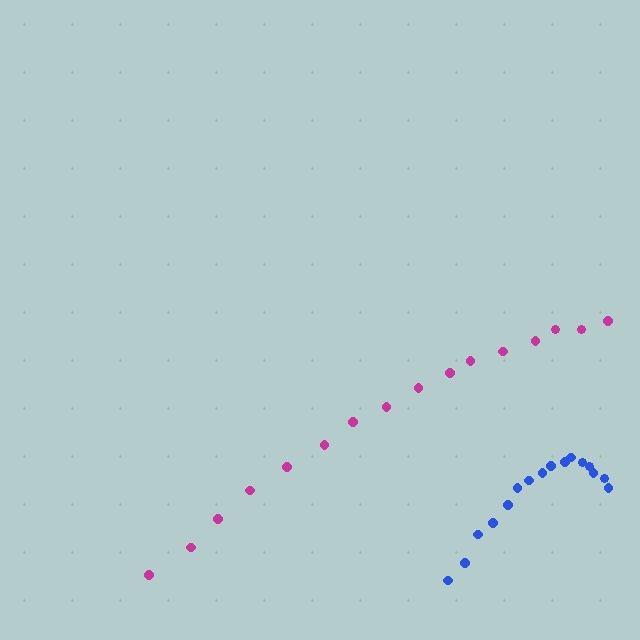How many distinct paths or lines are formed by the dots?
There are 2 distinct paths.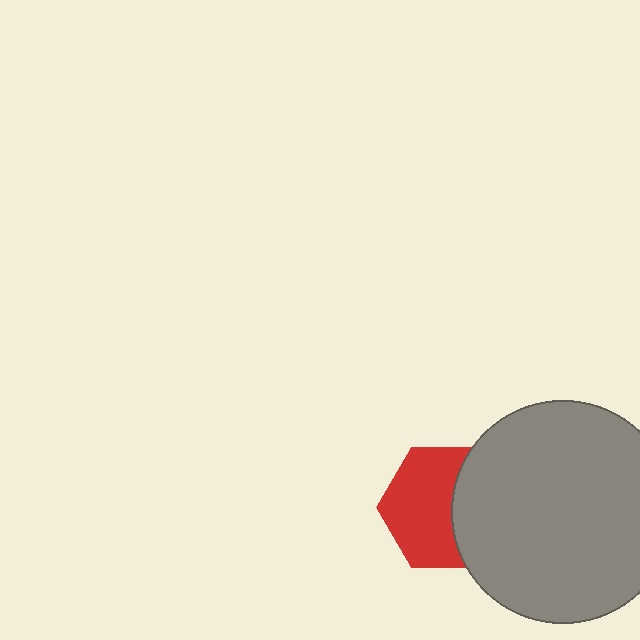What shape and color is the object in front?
The object in front is a gray circle.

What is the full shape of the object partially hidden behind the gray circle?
The partially hidden object is a red hexagon.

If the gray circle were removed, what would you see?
You would see the complete red hexagon.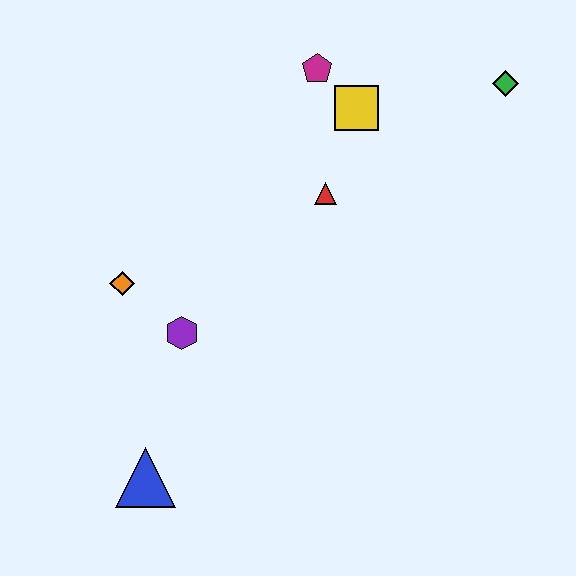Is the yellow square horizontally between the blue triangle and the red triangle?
No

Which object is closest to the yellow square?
The magenta pentagon is closest to the yellow square.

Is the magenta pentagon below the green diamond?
No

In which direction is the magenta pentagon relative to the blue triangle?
The magenta pentagon is above the blue triangle.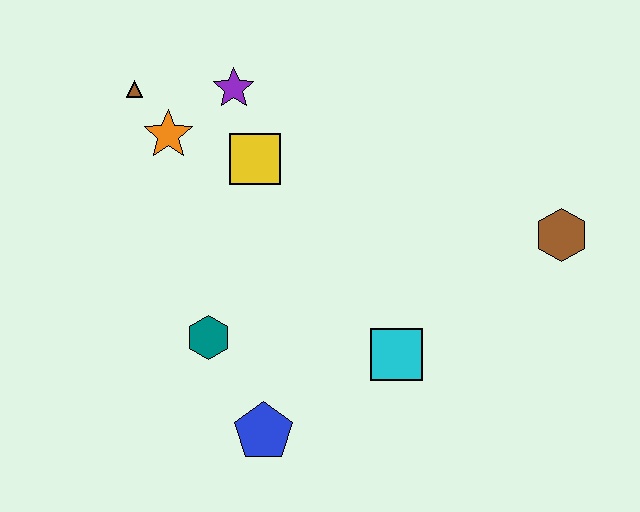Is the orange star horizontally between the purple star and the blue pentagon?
No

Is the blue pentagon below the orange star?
Yes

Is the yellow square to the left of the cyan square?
Yes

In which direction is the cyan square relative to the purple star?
The cyan square is below the purple star.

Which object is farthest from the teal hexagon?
The brown hexagon is farthest from the teal hexagon.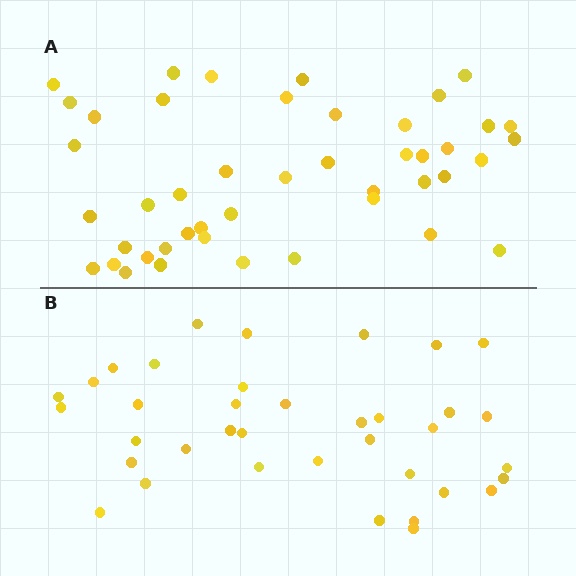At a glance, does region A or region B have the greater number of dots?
Region A (the top region) has more dots.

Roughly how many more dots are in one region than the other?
Region A has roughly 8 or so more dots than region B.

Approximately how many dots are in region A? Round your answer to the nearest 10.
About 40 dots. (The exact count is 45, which rounds to 40.)